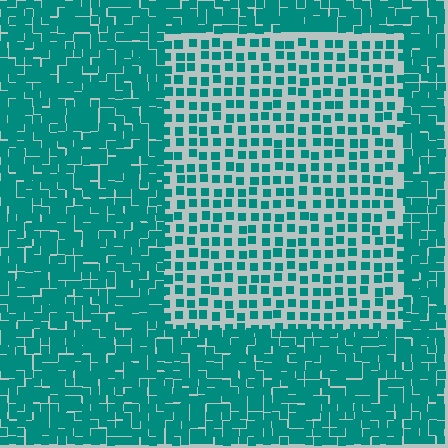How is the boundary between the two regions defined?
The boundary is defined by a change in element density (approximately 2.3x ratio). All elements are the same color, size, and shape.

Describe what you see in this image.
The image contains small teal elements arranged at two different densities. A rectangle-shaped region is visible where the elements are less densely packed than the surrounding area.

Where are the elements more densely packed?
The elements are more densely packed outside the rectangle boundary.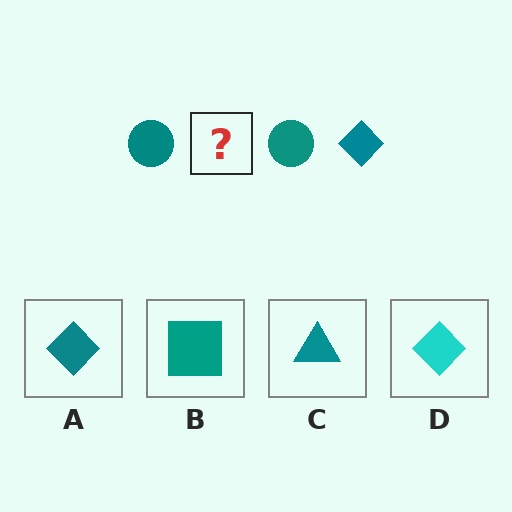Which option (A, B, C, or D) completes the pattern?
A.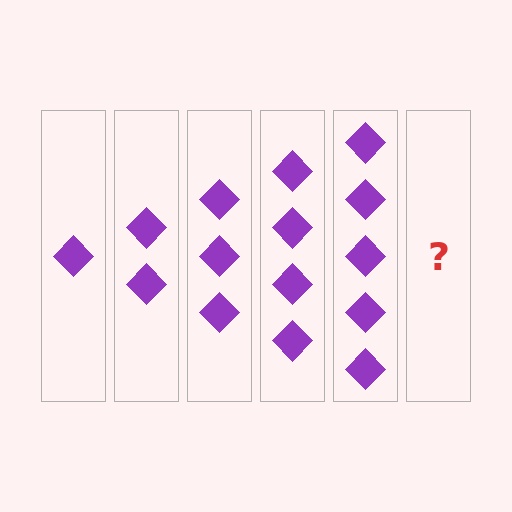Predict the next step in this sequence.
The next step is 6 diamonds.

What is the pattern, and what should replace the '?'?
The pattern is that each step adds one more diamond. The '?' should be 6 diamonds.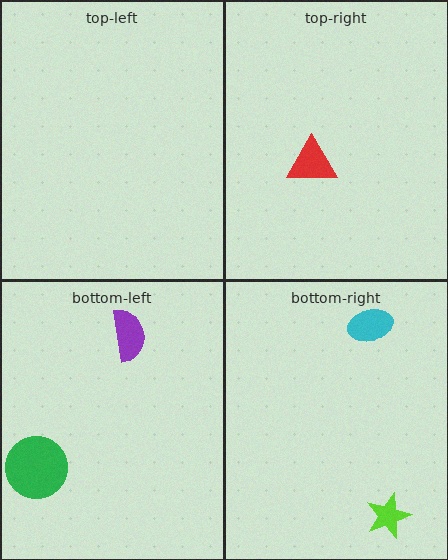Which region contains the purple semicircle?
The bottom-left region.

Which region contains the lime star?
The bottom-right region.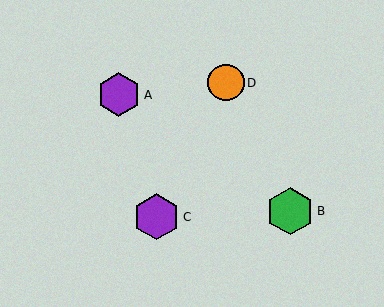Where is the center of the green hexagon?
The center of the green hexagon is at (290, 211).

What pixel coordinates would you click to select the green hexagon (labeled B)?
Click at (290, 211) to select the green hexagon B.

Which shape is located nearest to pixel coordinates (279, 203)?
The green hexagon (labeled B) at (290, 211) is nearest to that location.